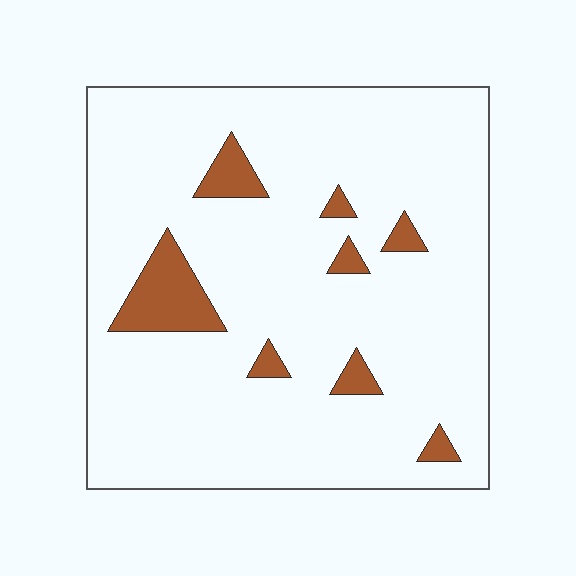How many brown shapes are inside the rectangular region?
8.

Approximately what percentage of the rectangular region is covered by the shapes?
Approximately 10%.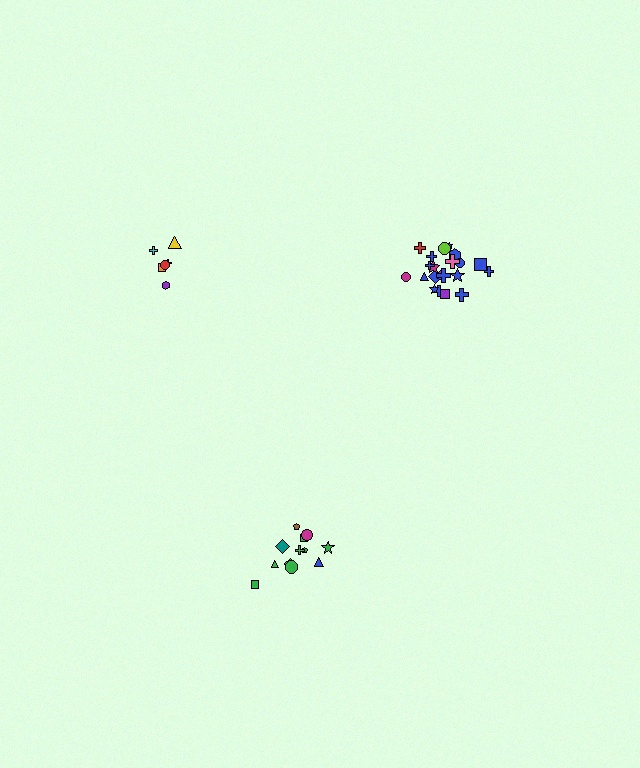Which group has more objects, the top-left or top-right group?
The top-right group.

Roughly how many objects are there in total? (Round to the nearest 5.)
Roughly 40 objects in total.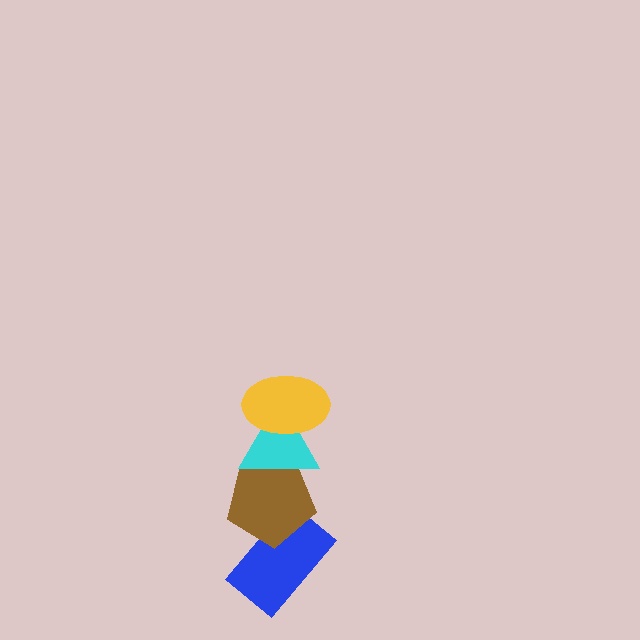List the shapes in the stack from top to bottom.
From top to bottom: the yellow ellipse, the cyan triangle, the brown pentagon, the blue rectangle.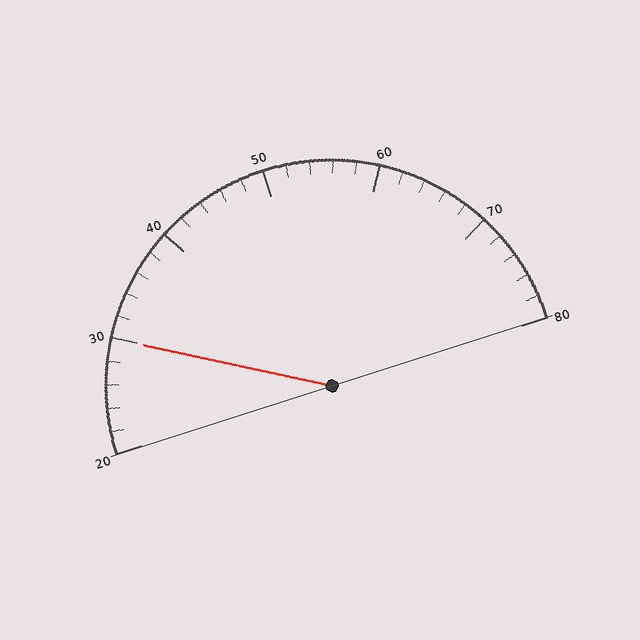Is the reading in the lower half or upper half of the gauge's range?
The reading is in the lower half of the range (20 to 80).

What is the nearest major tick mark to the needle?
The nearest major tick mark is 30.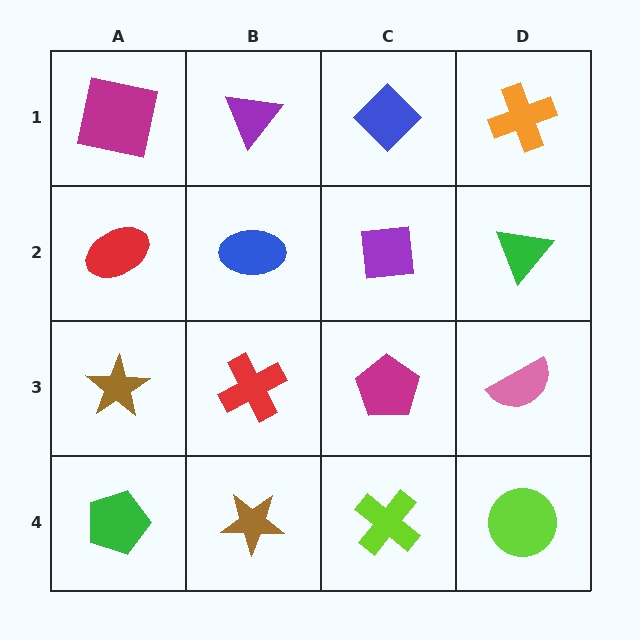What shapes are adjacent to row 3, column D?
A green triangle (row 2, column D), a lime circle (row 4, column D), a magenta pentagon (row 3, column C).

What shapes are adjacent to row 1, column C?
A purple square (row 2, column C), a purple triangle (row 1, column B), an orange cross (row 1, column D).